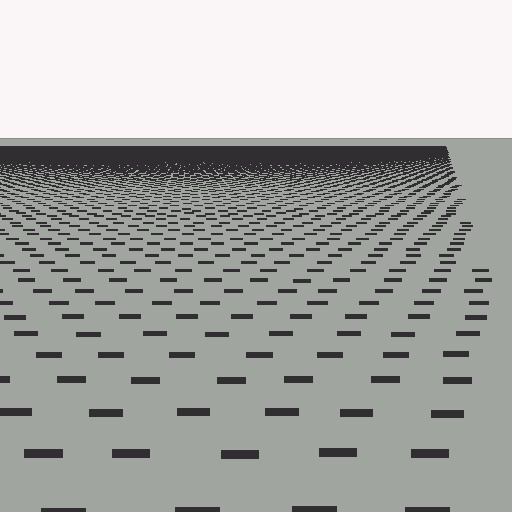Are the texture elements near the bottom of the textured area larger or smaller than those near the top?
Larger. Near the bottom, elements are closer to the viewer and appear at a bigger on-screen size.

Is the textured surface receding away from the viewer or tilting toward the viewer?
The surface is receding away from the viewer. Texture elements get smaller and denser toward the top.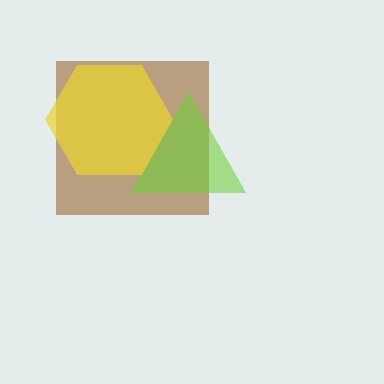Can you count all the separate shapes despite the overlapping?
Yes, there are 3 separate shapes.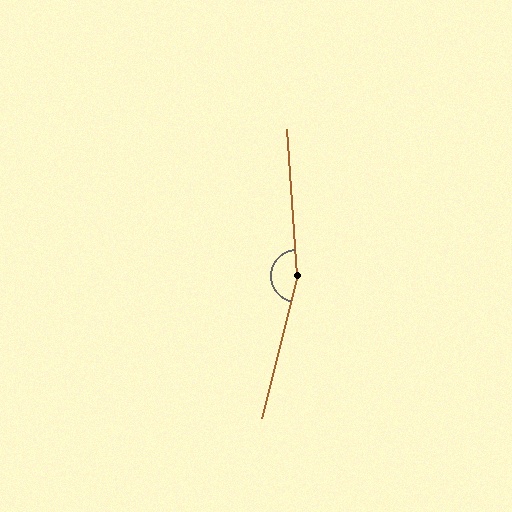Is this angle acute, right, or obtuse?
It is obtuse.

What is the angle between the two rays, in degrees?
Approximately 162 degrees.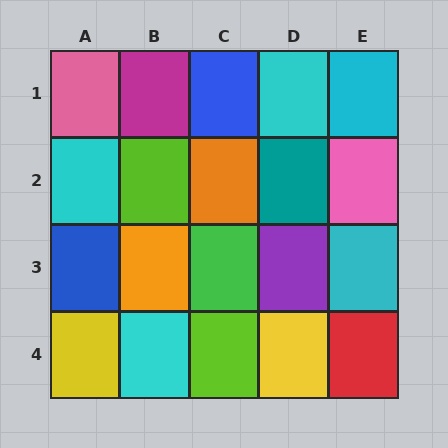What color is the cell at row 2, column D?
Teal.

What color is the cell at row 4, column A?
Yellow.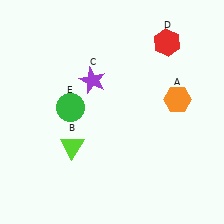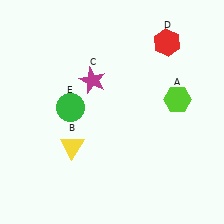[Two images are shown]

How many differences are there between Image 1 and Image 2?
There are 3 differences between the two images.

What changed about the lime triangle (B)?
In Image 1, B is lime. In Image 2, it changed to yellow.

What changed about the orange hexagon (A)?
In Image 1, A is orange. In Image 2, it changed to lime.